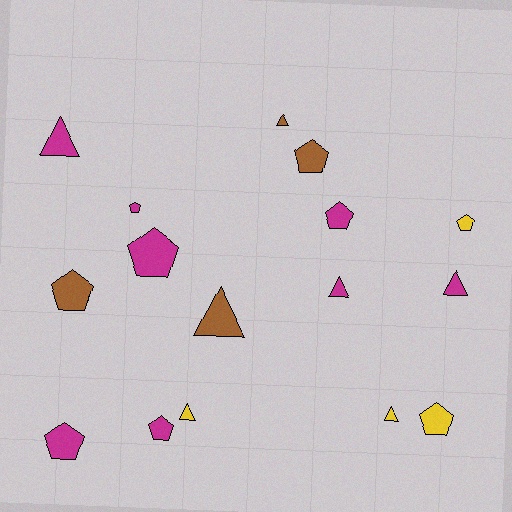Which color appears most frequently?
Magenta, with 8 objects.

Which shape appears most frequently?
Pentagon, with 9 objects.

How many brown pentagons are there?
There are 2 brown pentagons.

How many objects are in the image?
There are 16 objects.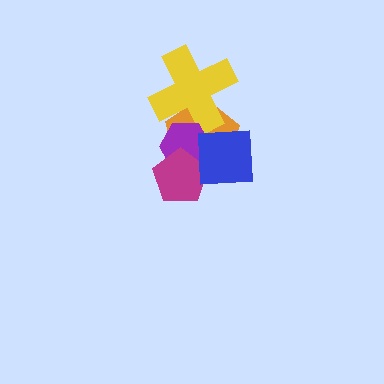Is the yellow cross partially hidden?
Yes, it is partially covered by another shape.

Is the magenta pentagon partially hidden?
Yes, it is partially covered by another shape.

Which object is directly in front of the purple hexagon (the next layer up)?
The magenta pentagon is directly in front of the purple hexagon.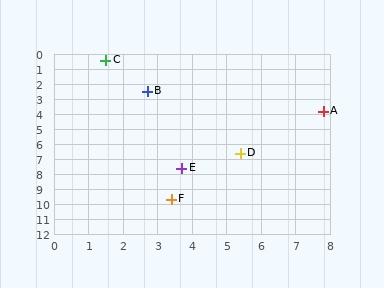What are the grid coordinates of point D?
Point D is at approximately (5.4, 6.6).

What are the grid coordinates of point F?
Point F is at approximately (3.4, 9.7).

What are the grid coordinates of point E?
Point E is at approximately (3.7, 7.6).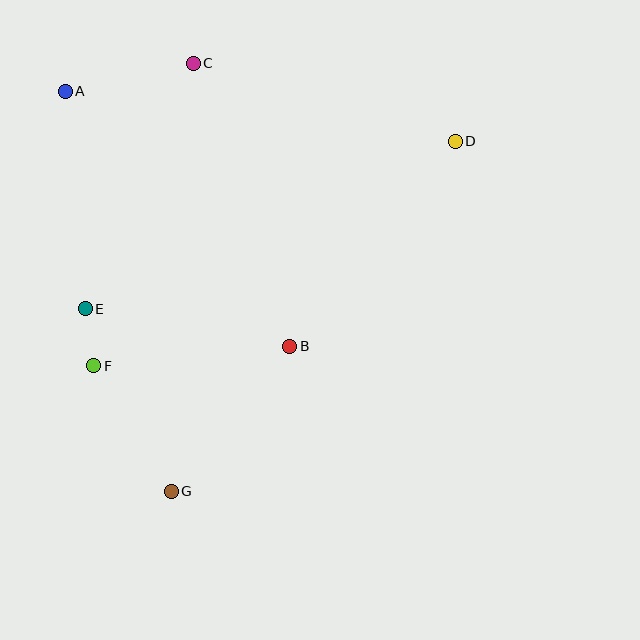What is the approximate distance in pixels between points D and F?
The distance between D and F is approximately 426 pixels.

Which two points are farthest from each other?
Points D and G are farthest from each other.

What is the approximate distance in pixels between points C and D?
The distance between C and D is approximately 273 pixels.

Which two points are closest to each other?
Points E and F are closest to each other.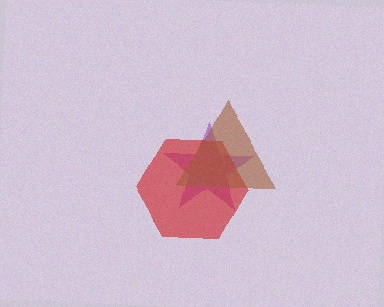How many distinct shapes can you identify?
There are 3 distinct shapes: a purple star, a red hexagon, a brown triangle.